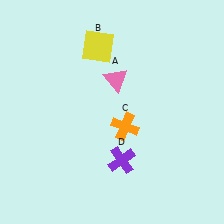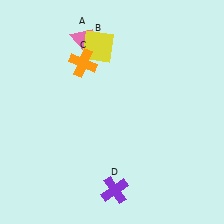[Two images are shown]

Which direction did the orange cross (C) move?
The orange cross (C) moved up.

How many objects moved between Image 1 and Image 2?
3 objects moved between the two images.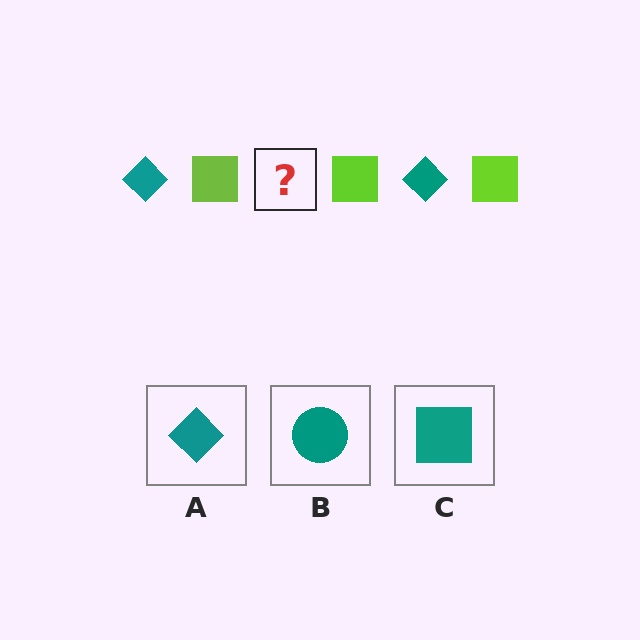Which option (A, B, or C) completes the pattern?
A.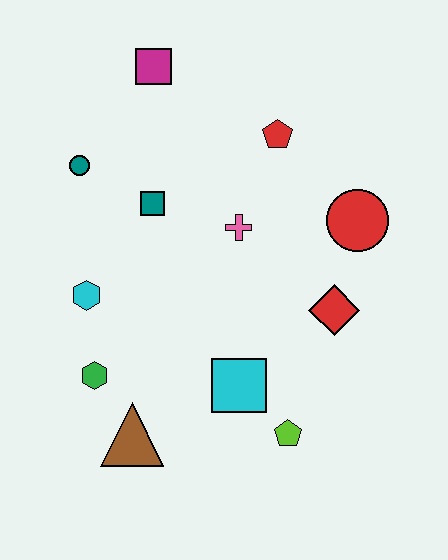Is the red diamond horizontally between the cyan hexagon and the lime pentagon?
No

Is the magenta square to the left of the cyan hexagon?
No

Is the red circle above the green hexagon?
Yes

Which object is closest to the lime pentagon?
The cyan square is closest to the lime pentagon.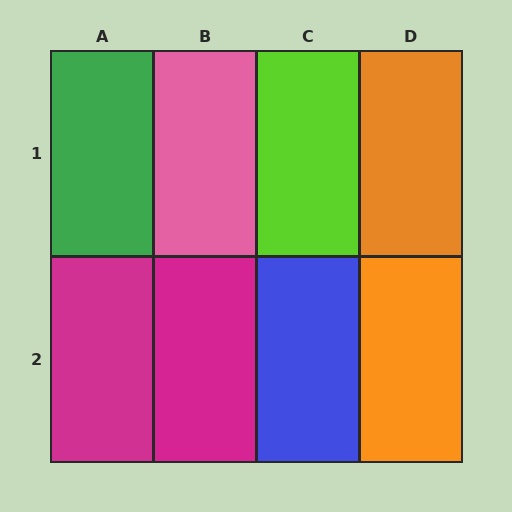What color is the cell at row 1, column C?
Lime.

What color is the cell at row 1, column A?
Green.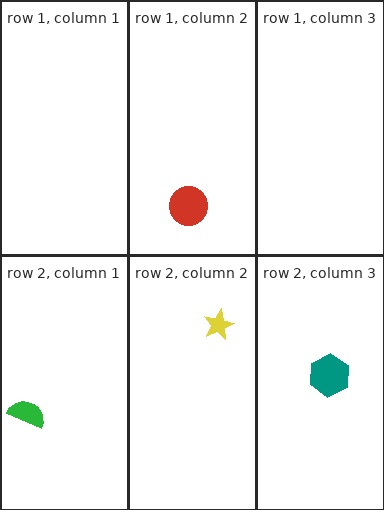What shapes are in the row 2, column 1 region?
The green semicircle.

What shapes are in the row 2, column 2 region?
The yellow star.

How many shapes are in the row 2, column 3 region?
1.